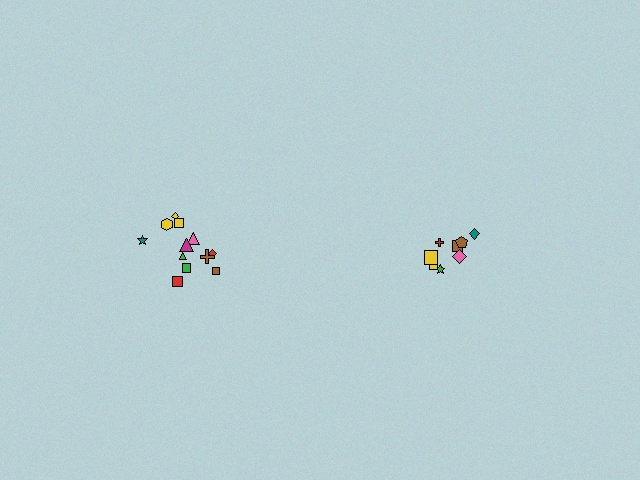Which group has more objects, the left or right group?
The left group.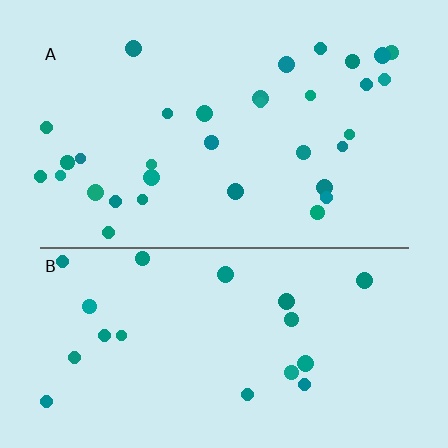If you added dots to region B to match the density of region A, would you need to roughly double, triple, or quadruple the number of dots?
Approximately double.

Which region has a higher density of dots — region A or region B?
A (the top).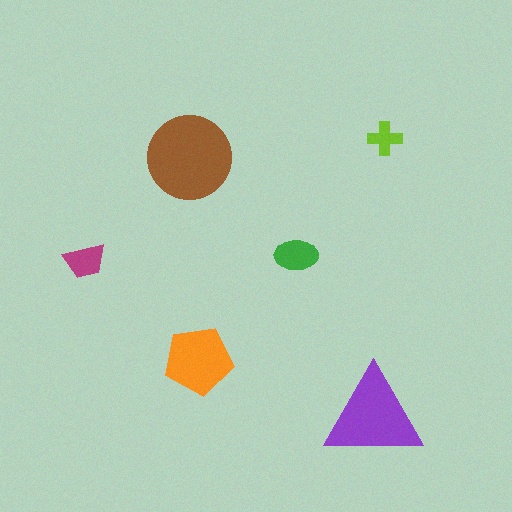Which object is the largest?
The brown circle.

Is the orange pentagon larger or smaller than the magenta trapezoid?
Larger.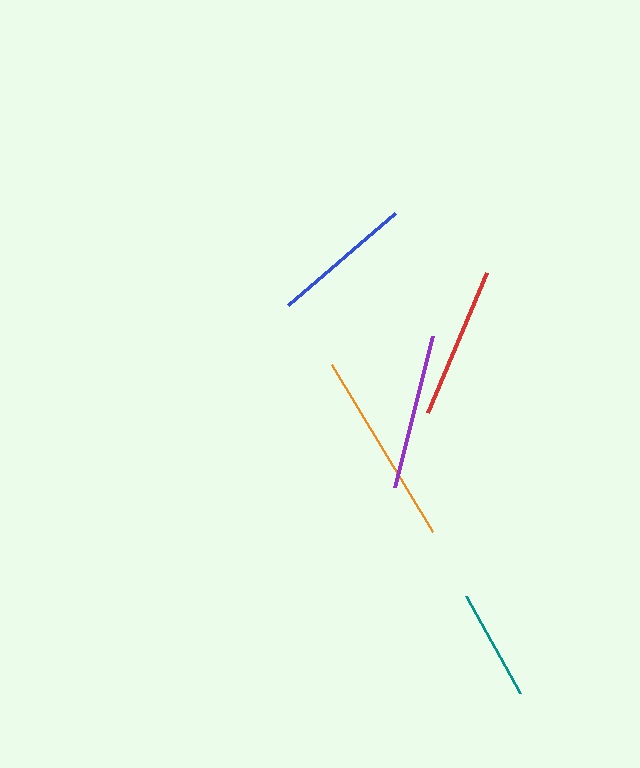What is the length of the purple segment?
The purple segment is approximately 156 pixels long.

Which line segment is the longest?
The orange line is the longest at approximately 195 pixels.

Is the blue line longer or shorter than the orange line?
The orange line is longer than the blue line.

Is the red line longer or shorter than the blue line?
The red line is longer than the blue line.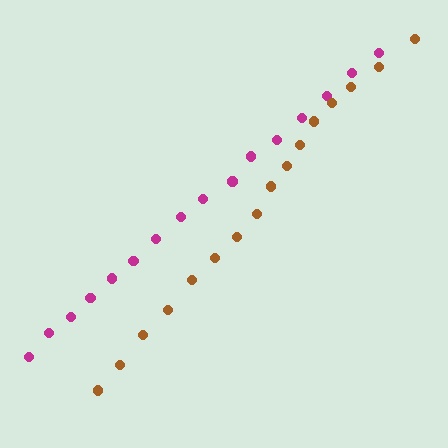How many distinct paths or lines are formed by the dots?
There are 2 distinct paths.